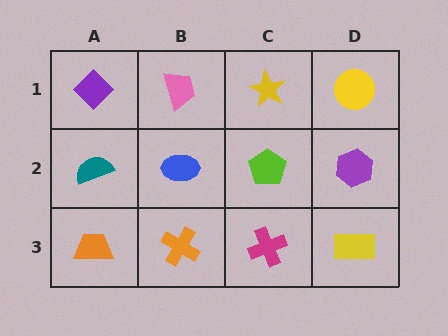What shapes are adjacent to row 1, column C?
A lime pentagon (row 2, column C), a pink trapezoid (row 1, column B), a yellow circle (row 1, column D).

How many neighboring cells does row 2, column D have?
3.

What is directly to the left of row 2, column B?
A teal semicircle.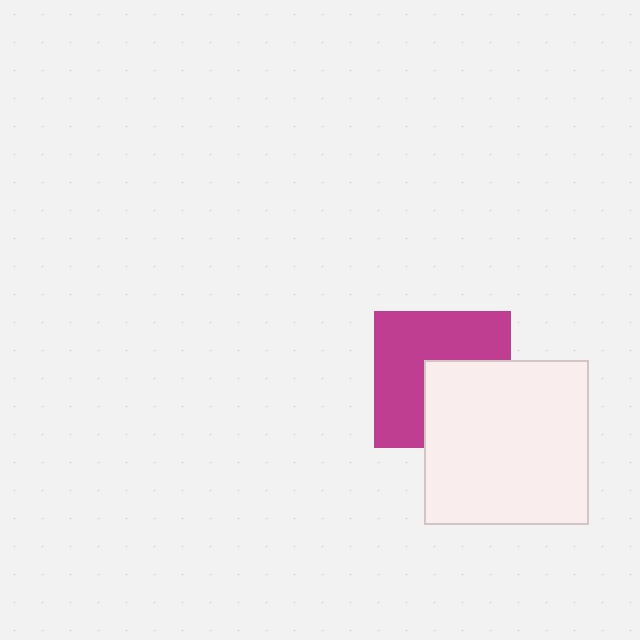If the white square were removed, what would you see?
You would see the complete magenta square.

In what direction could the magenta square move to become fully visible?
The magenta square could move toward the upper-left. That would shift it out from behind the white square entirely.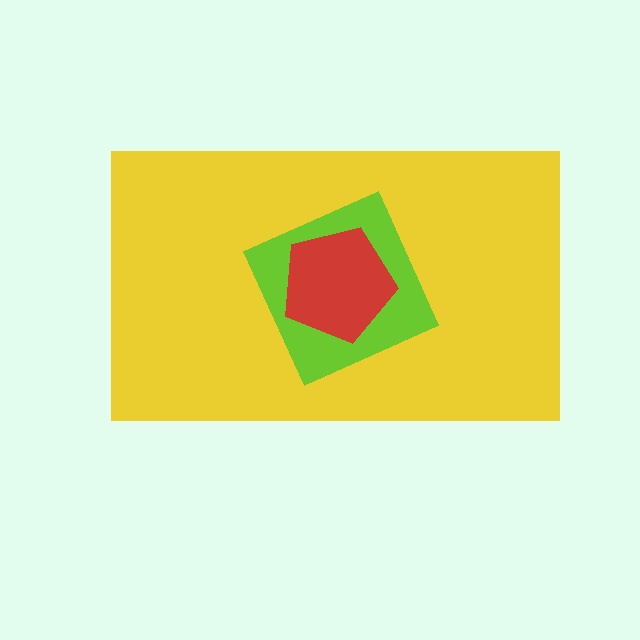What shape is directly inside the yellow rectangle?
The lime diamond.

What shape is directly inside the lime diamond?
The red pentagon.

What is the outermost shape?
The yellow rectangle.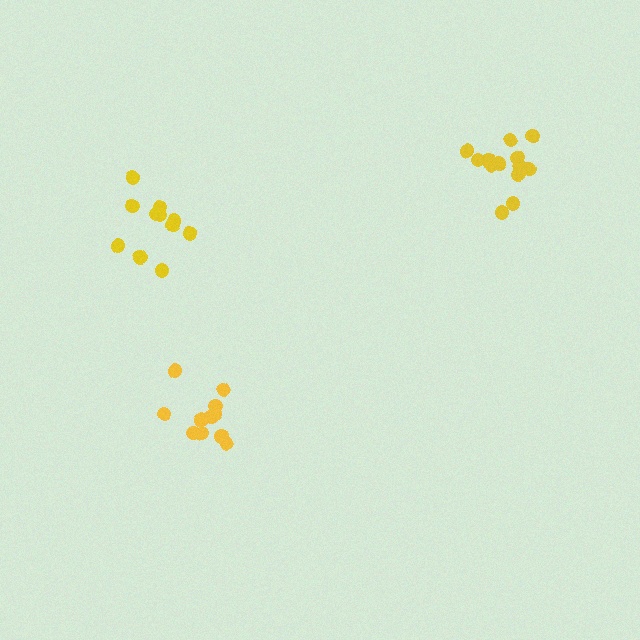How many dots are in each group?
Group 1: 11 dots, Group 2: 12 dots, Group 3: 13 dots (36 total).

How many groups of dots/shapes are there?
There are 3 groups.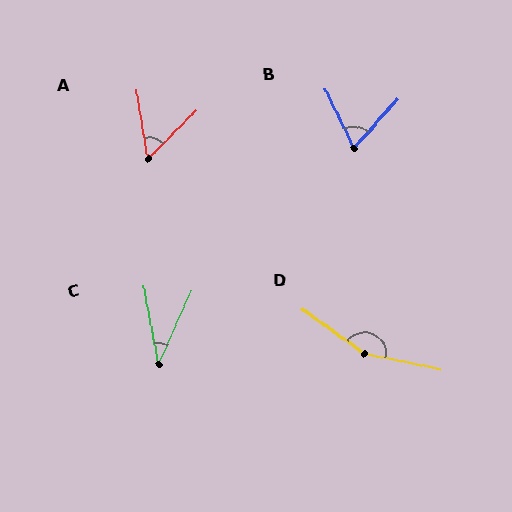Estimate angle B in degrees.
Approximately 68 degrees.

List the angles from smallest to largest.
C (34°), A (54°), B (68°), D (156°).